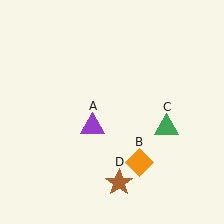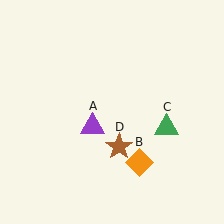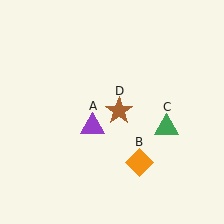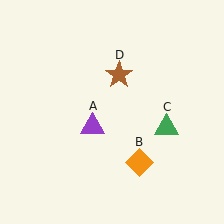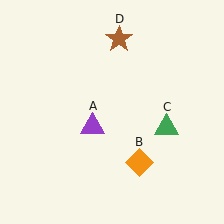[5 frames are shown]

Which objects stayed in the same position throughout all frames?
Purple triangle (object A) and orange diamond (object B) and green triangle (object C) remained stationary.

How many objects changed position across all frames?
1 object changed position: brown star (object D).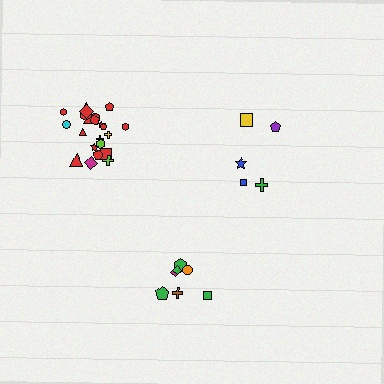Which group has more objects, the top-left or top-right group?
The top-left group.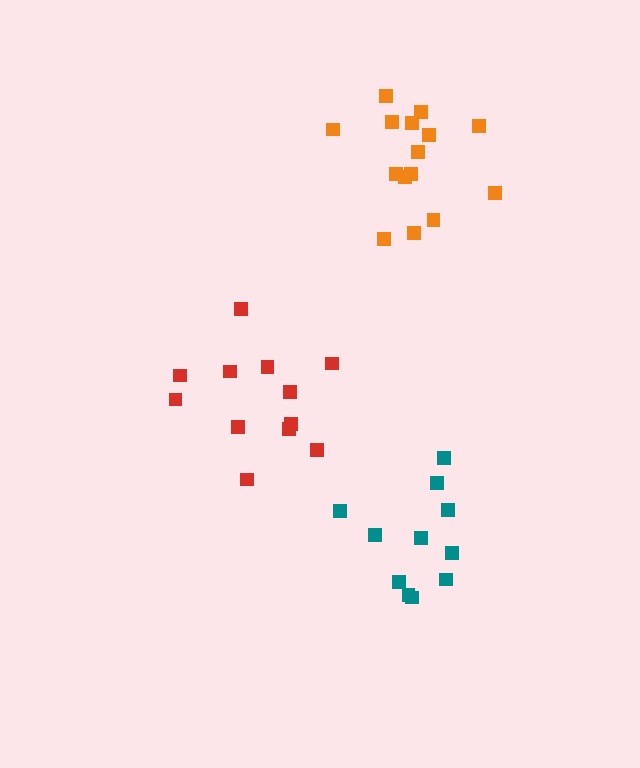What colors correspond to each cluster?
The clusters are colored: red, orange, teal.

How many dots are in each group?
Group 1: 12 dots, Group 2: 15 dots, Group 3: 11 dots (38 total).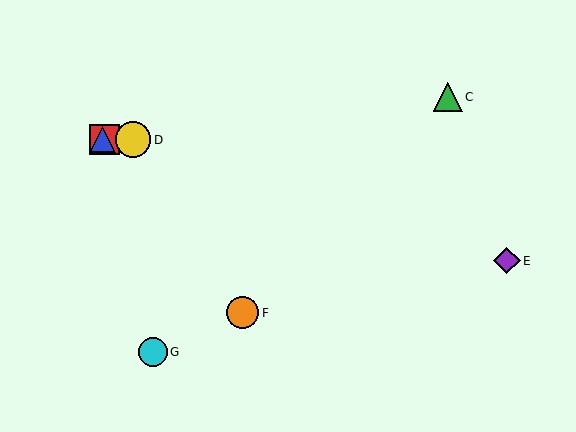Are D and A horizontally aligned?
Yes, both are at y≈140.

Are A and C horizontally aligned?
No, A is at y≈140 and C is at y≈97.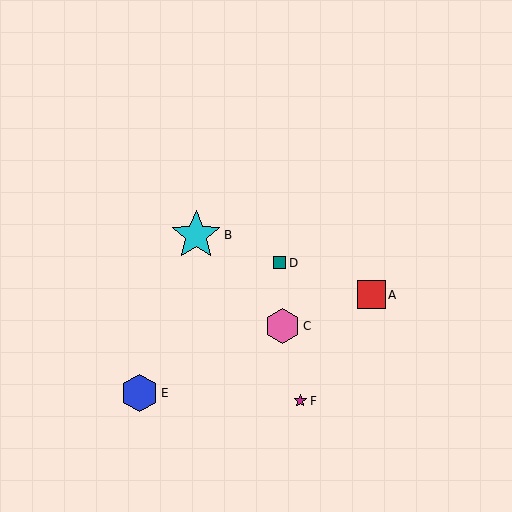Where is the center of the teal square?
The center of the teal square is at (279, 263).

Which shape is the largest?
The cyan star (labeled B) is the largest.